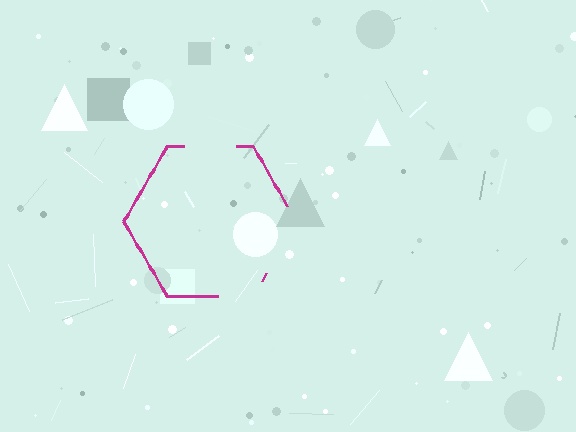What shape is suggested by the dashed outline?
The dashed outline suggests a hexagon.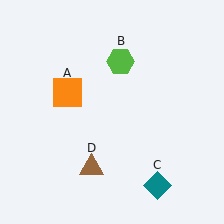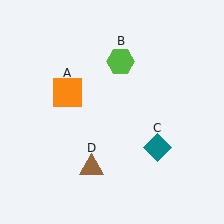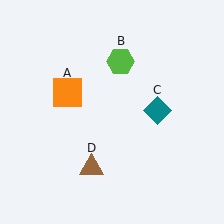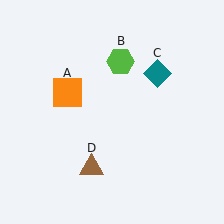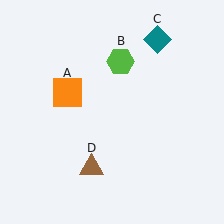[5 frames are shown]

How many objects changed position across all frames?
1 object changed position: teal diamond (object C).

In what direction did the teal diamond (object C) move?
The teal diamond (object C) moved up.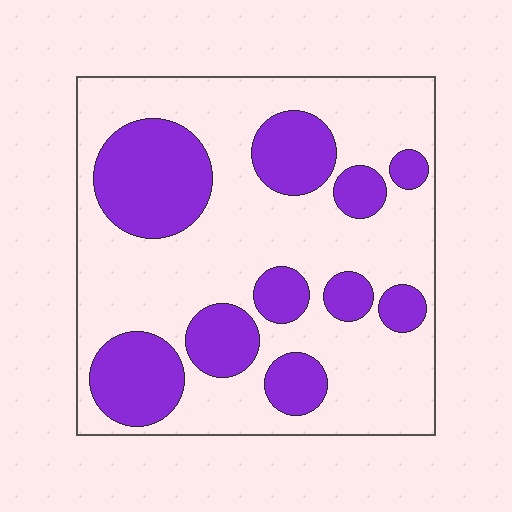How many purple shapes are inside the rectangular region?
10.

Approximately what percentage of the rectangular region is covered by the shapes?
Approximately 30%.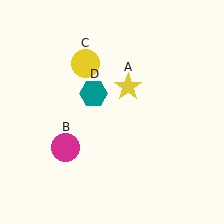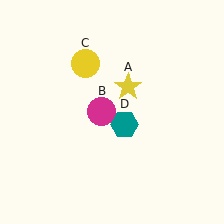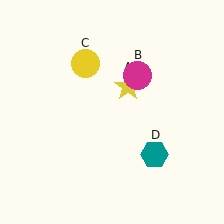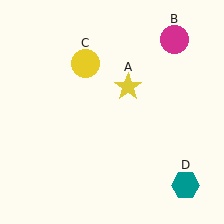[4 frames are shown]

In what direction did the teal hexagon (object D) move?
The teal hexagon (object D) moved down and to the right.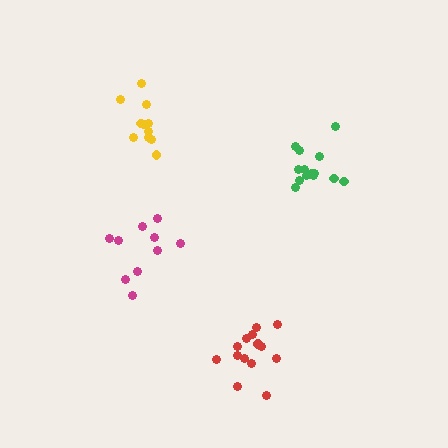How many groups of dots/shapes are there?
There are 4 groups.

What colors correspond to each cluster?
The clusters are colored: yellow, green, magenta, red.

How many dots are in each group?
Group 1: 11 dots, Group 2: 14 dots, Group 3: 10 dots, Group 4: 14 dots (49 total).